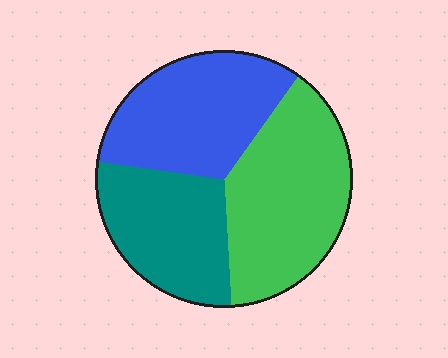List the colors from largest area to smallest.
From largest to smallest: green, blue, teal.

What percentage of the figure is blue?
Blue covers about 35% of the figure.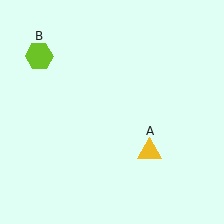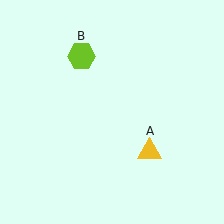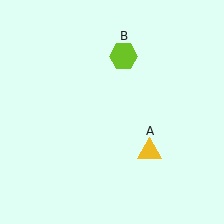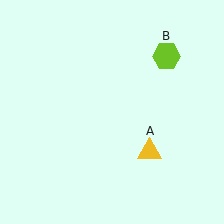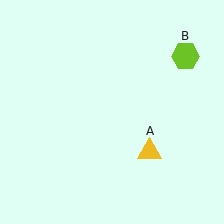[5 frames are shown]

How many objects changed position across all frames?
1 object changed position: lime hexagon (object B).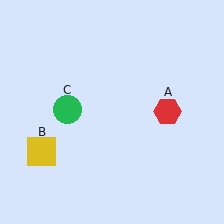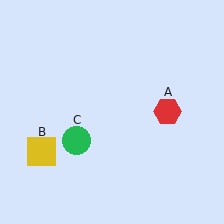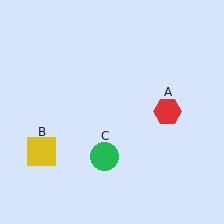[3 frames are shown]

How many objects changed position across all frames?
1 object changed position: green circle (object C).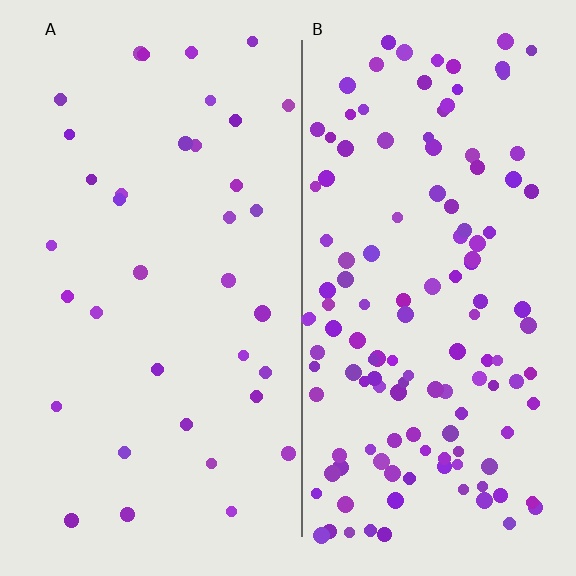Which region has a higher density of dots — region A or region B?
B (the right).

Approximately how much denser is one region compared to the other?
Approximately 3.6× — region B over region A.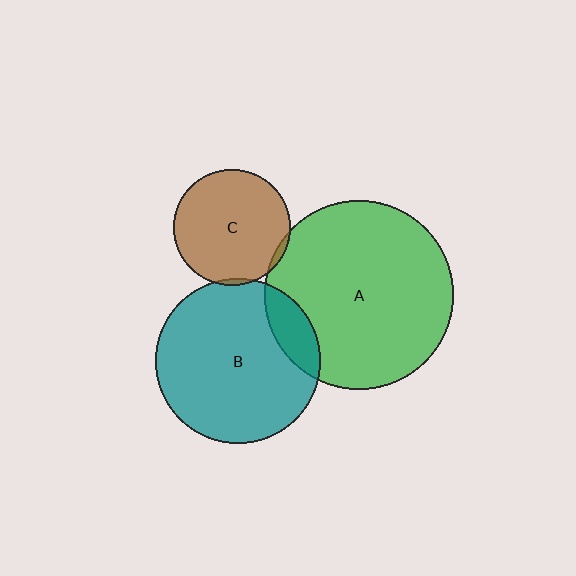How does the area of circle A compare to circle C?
Approximately 2.6 times.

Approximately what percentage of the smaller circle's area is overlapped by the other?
Approximately 5%.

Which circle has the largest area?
Circle A (green).